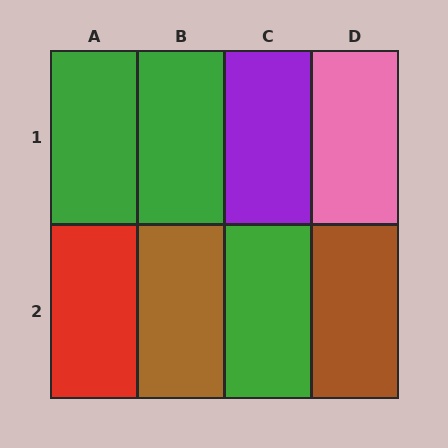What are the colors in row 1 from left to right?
Green, green, purple, pink.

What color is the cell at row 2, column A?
Red.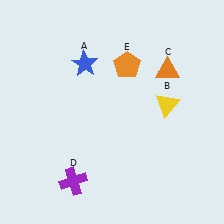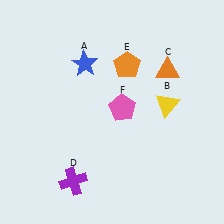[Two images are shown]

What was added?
A pink pentagon (F) was added in Image 2.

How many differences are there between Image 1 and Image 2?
There is 1 difference between the two images.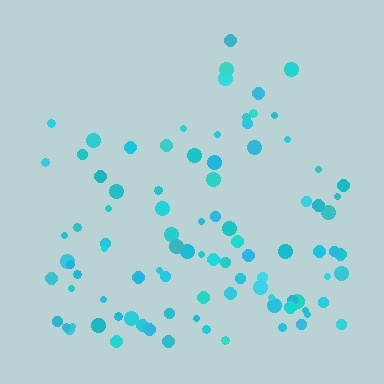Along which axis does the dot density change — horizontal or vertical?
Vertical.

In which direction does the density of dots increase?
From top to bottom, with the bottom side densest.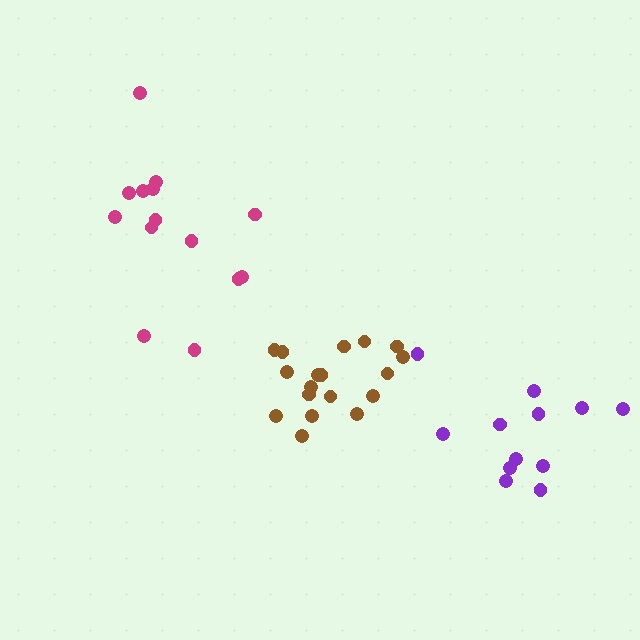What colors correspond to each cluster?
The clusters are colored: magenta, brown, purple.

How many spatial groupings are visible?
There are 3 spatial groupings.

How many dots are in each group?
Group 1: 14 dots, Group 2: 18 dots, Group 3: 12 dots (44 total).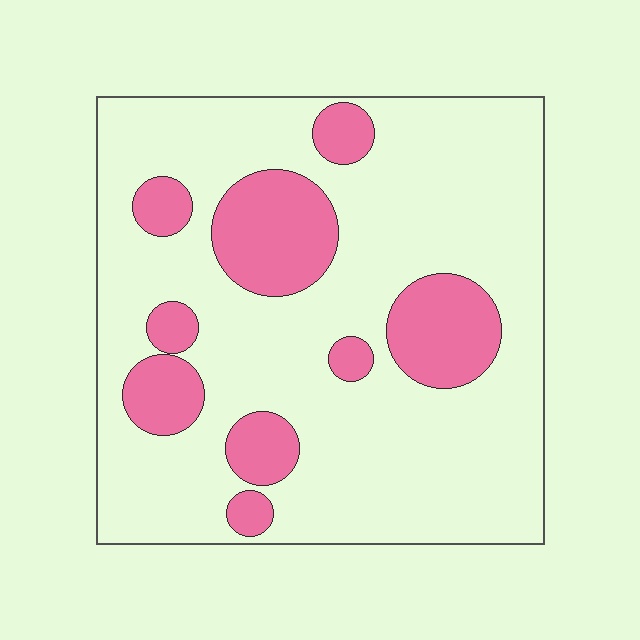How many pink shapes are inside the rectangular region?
9.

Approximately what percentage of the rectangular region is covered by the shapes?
Approximately 20%.